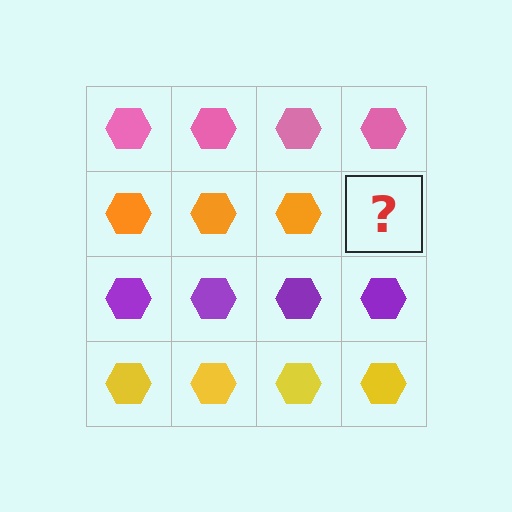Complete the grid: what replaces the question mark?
The question mark should be replaced with an orange hexagon.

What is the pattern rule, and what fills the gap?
The rule is that each row has a consistent color. The gap should be filled with an orange hexagon.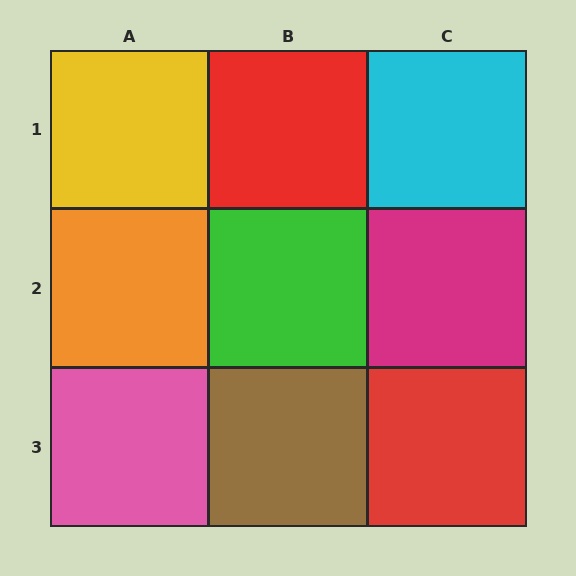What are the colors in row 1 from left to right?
Yellow, red, cyan.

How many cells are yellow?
1 cell is yellow.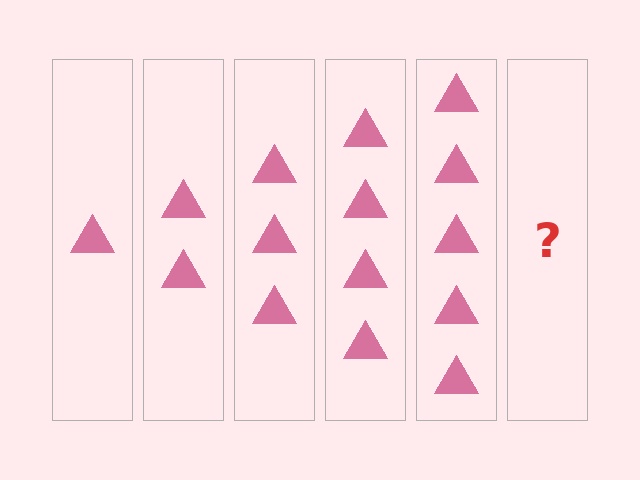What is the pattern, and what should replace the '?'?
The pattern is that each step adds one more triangle. The '?' should be 6 triangles.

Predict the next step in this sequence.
The next step is 6 triangles.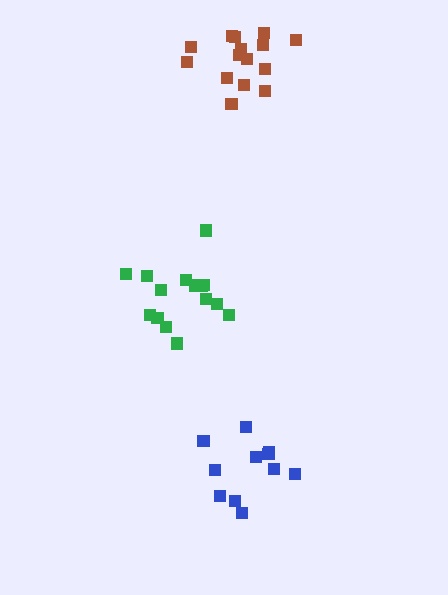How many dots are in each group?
Group 1: 15 dots, Group 2: 15 dots, Group 3: 11 dots (41 total).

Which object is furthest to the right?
The brown cluster is rightmost.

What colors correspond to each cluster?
The clusters are colored: brown, green, blue.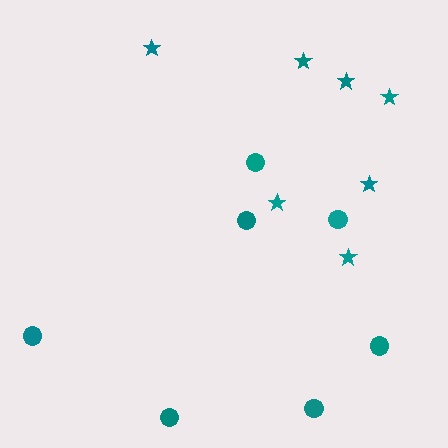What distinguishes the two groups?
There are 2 groups: one group of circles (7) and one group of stars (7).